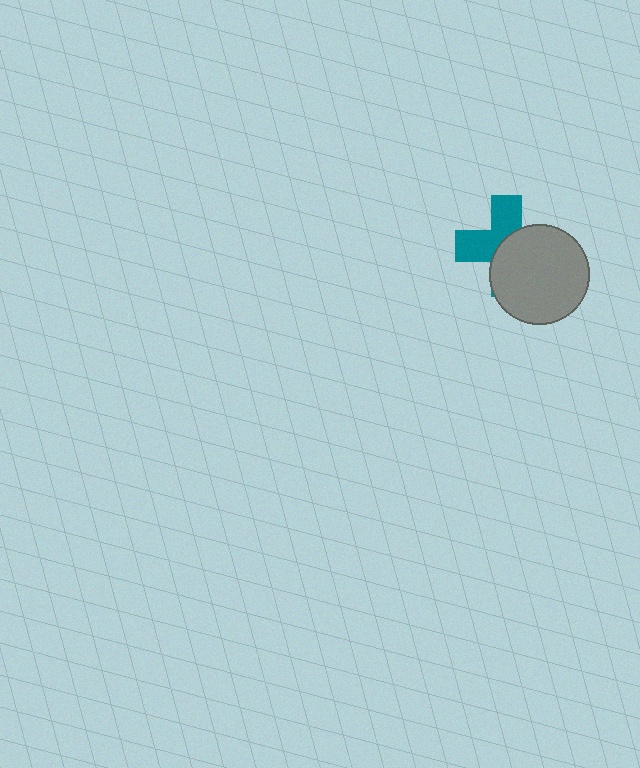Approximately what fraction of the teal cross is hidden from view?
Roughly 54% of the teal cross is hidden behind the gray circle.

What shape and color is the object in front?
The object in front is a gray circle.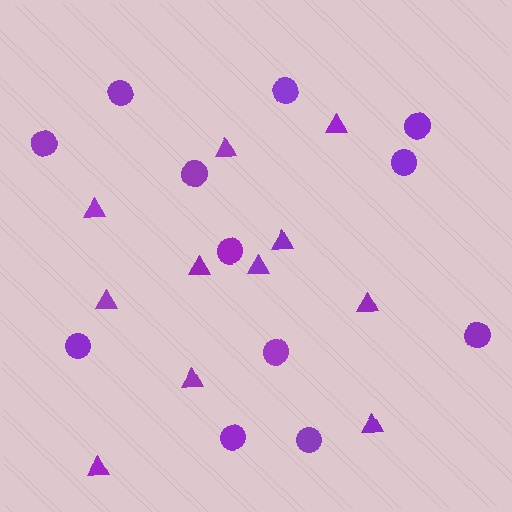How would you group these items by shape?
There are 2 groups: one group of circles (12) and one group of triangles (11).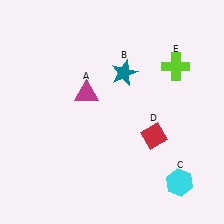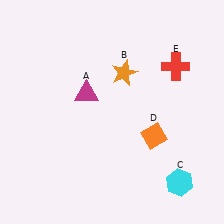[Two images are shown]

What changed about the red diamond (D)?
In Image 1, D is red. In Image 2, it changed to orange.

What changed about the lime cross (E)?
In Image 1, E is lime. In Image 2, it changed to red.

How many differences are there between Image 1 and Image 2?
There are 3 differences between the two images.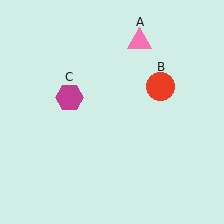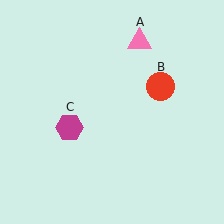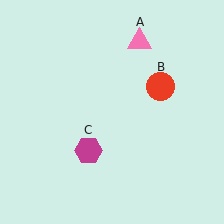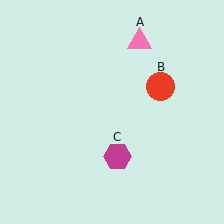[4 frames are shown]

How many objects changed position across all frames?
1 object changed position: magenta hexagon (object C).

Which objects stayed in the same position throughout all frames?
Pink triangle (object A) and red circle (object B) remained stationary.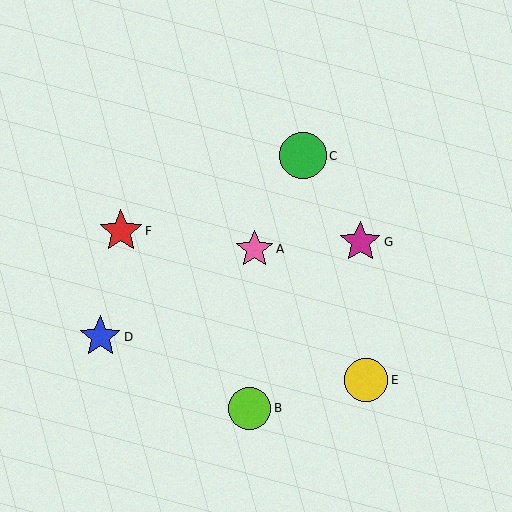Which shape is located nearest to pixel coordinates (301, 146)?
The green circle (labeled C) at (303, 156) is nearest to that location.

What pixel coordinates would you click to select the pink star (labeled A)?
Click at (254, 249) to select the pink star A.